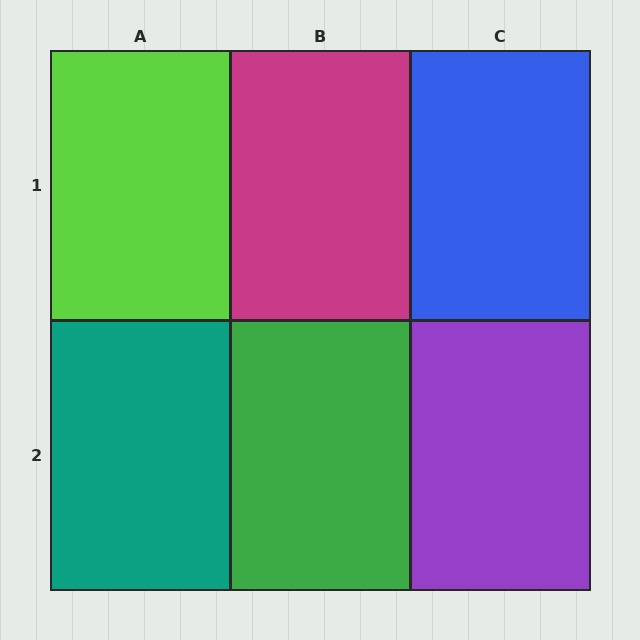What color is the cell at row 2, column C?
Purple.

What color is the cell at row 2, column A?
Teal.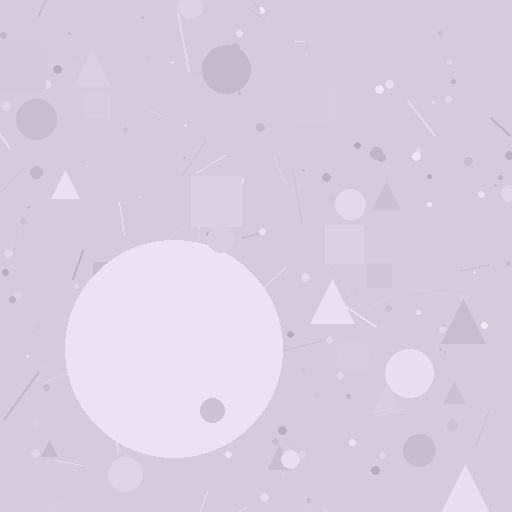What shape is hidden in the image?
A circle is hidden in the image.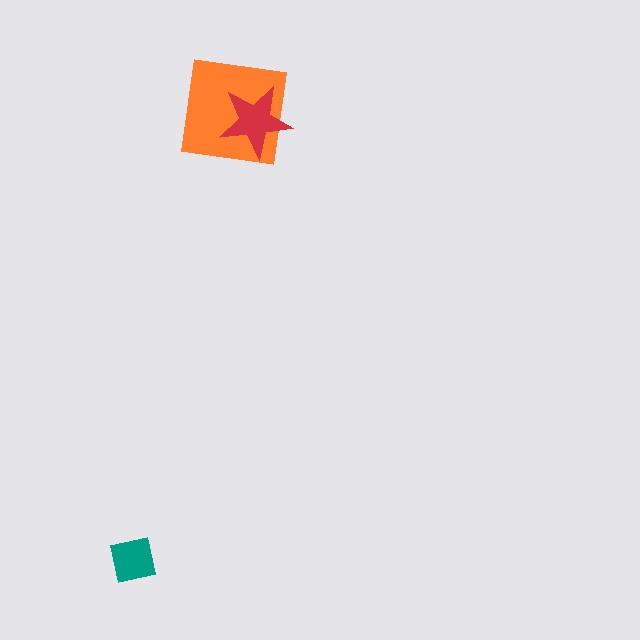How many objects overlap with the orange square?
1 object overlaps with the orange square.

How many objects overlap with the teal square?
0 objects overlap with the teal square.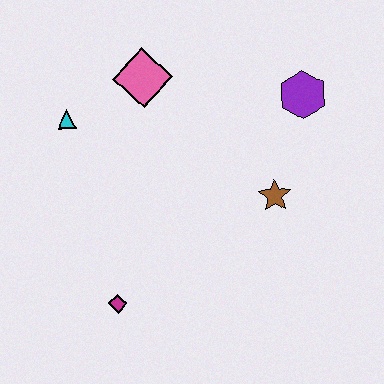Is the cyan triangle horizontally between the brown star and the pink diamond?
No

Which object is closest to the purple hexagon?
The brown star is closest to the purple hexagon.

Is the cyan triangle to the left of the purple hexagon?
Yes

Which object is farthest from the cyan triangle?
The purple hexagon is farthest from the cyan triangle.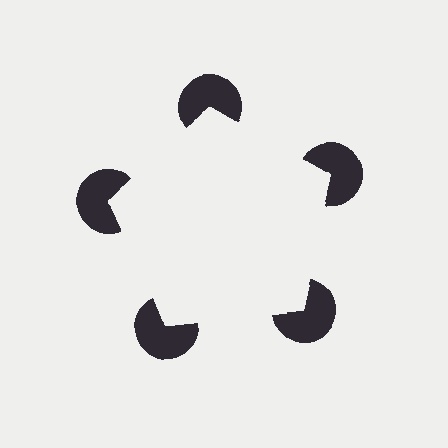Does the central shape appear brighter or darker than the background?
It typically appears slightly brighter than the background, even though no actual brightness change is drawn.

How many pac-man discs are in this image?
There are 5 — one at each vertex of the illusory pentagon.